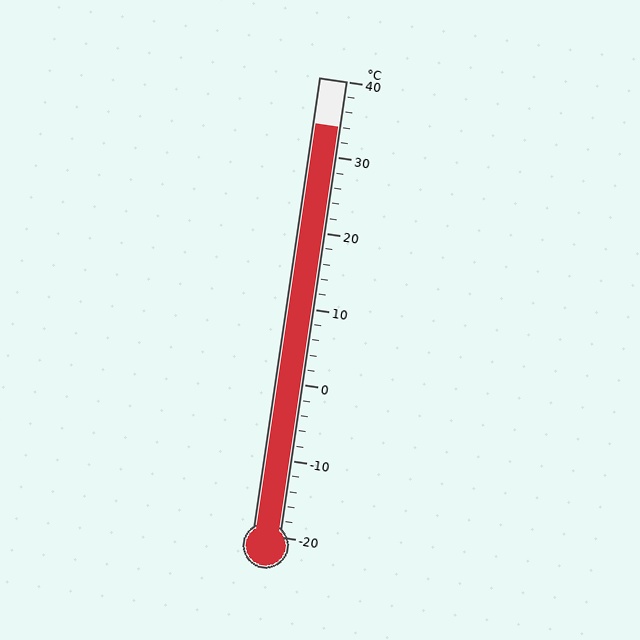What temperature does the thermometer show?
The thermometer shows approximately 34°C.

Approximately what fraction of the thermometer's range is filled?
The thermometer is filled to approximately 90% of its range.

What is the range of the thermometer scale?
The thermometer scale ranges from -20°C to 40°C.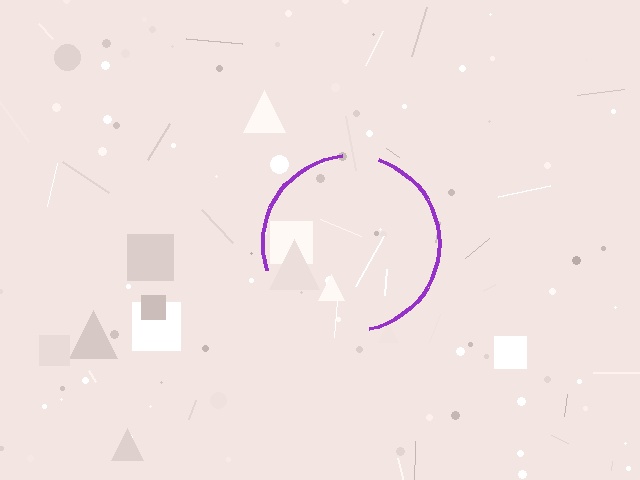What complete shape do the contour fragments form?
The contour fragments form a circle.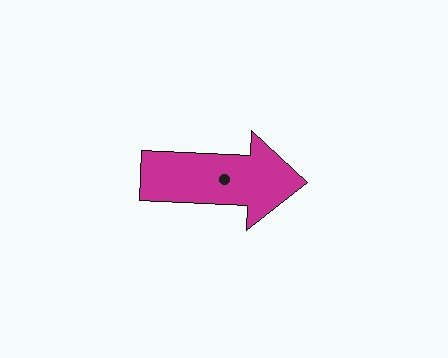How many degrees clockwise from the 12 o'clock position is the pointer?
Approximately 93 degrees.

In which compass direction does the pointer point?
East.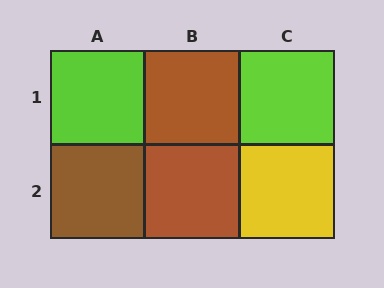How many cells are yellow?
1 cell is yellow.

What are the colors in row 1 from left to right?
Lime, brown, lime.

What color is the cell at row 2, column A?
Brown.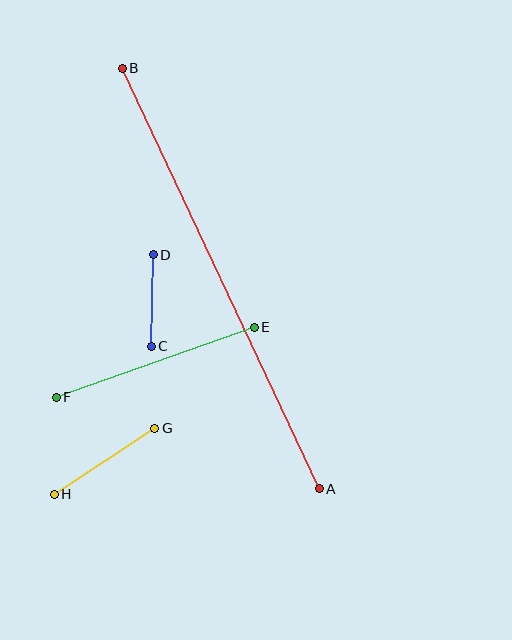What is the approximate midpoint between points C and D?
The midpoint is at approximately (152, 301) pixels.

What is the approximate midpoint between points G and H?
The midpoint is at approximately (105, 461) pixels.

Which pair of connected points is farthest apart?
Points A and B are farthest apart.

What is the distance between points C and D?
The distance is approximately 91 pixels.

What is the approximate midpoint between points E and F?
The midpoint is at approximately (155, 362) pixels.